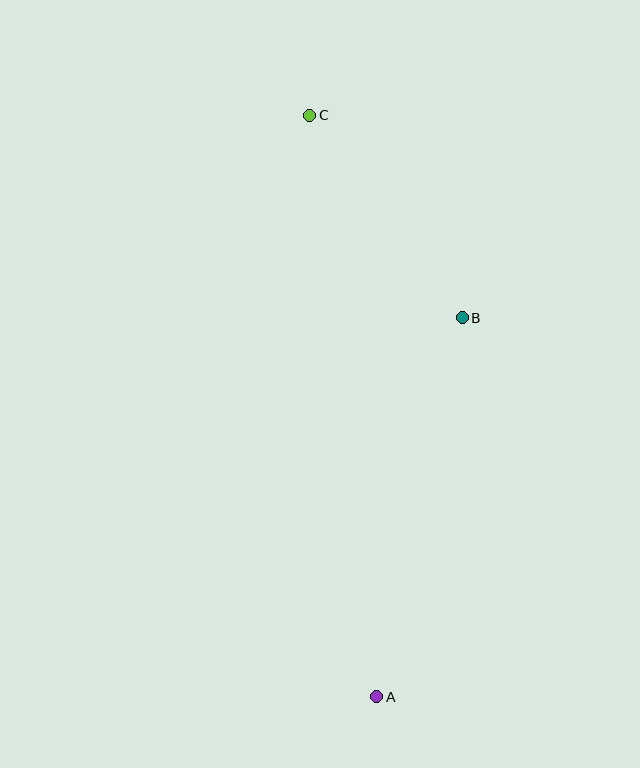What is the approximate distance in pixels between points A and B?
The distance between A and B is approximately 388 pixels.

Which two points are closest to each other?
Points B and C are closest to each other.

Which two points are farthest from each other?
Points A and C are farthest from each other.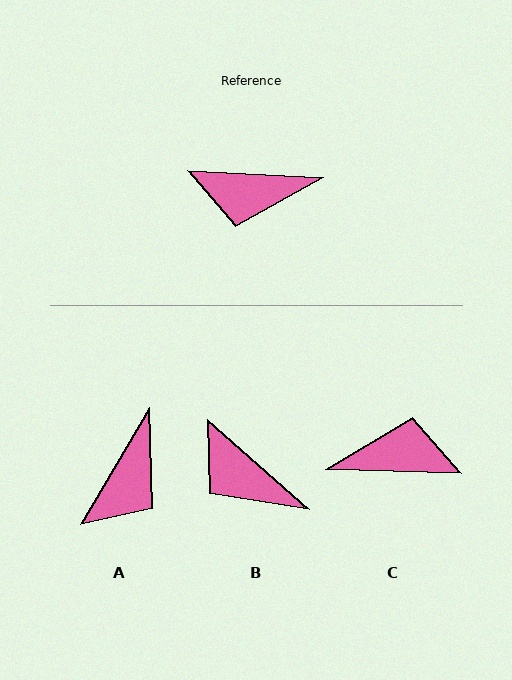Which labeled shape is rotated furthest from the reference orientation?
C, about 178 degrees away.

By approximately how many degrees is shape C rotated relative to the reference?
Approximately 178 degrees clockwise.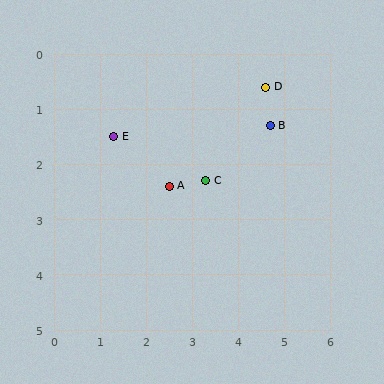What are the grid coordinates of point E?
Point E is at approximately (1.3, 1.5).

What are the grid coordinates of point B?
Point B is at approximately (4.7, 1.3).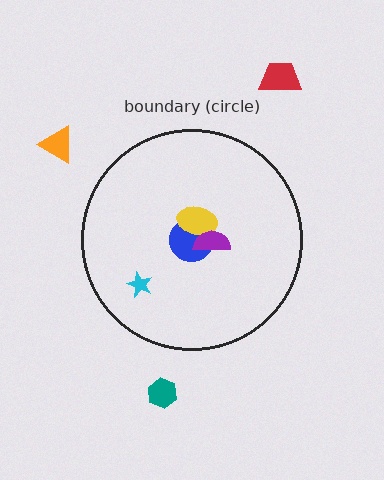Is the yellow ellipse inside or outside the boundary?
Inside.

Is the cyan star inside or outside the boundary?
Inside.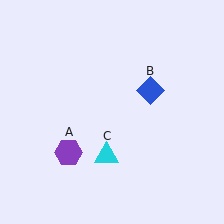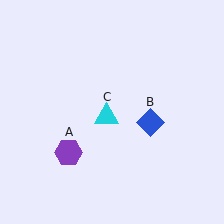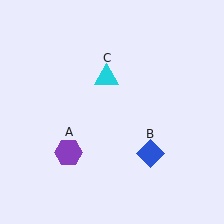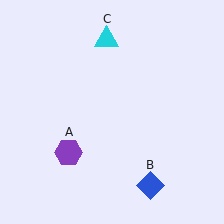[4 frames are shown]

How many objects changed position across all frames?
2 objects changed position: blue diamond (object B), cyan triangle (object C).